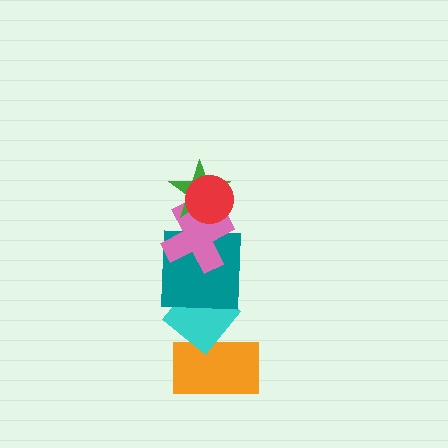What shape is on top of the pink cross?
The green star is on top of the pink cross.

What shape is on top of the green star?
The red circle is on top of the green star.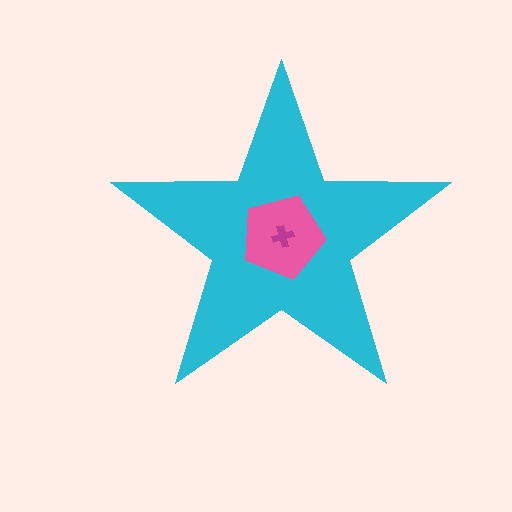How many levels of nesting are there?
3.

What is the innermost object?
The magenta cross.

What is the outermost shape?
The cyan star.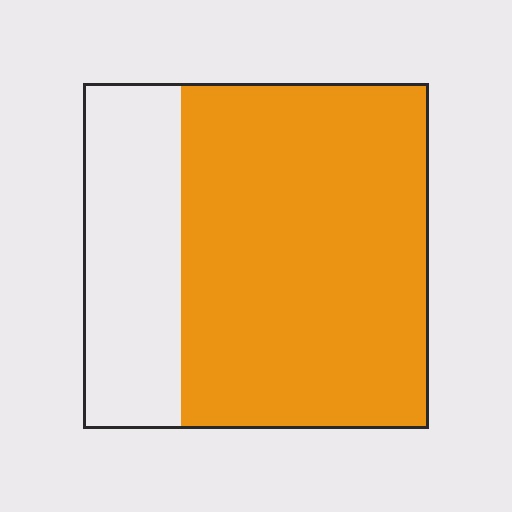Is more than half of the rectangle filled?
Yes.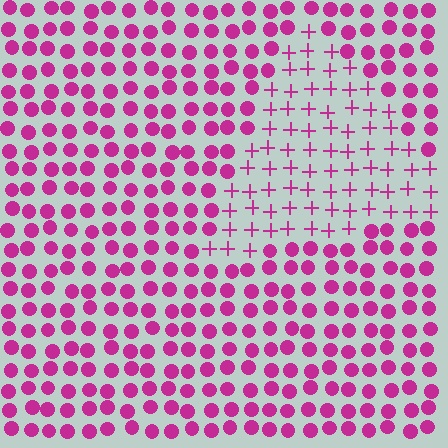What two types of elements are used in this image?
The image uses plus signs inside the triangle region and circles outside it.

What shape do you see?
I see a triangle.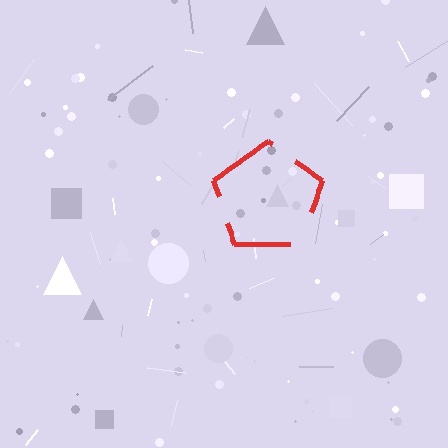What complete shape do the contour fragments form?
The contour fragments form a pentagon.